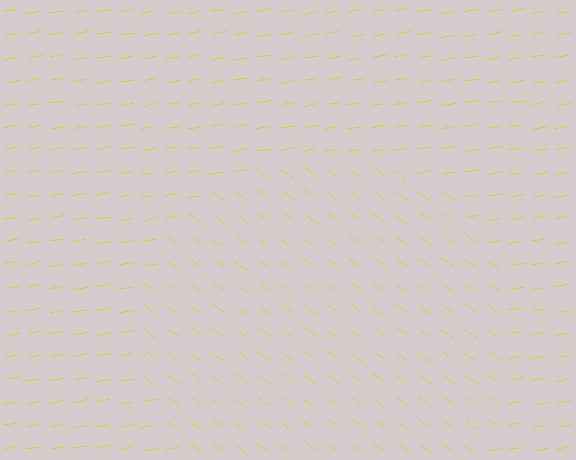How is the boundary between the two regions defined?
The boundary is defined purely by a change in line orientation (approximately 45 degrees difference). All lines are the same color and thickness.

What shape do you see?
I see a circle.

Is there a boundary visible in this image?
Yes, there is a texture boundary formed by a change in line orientation.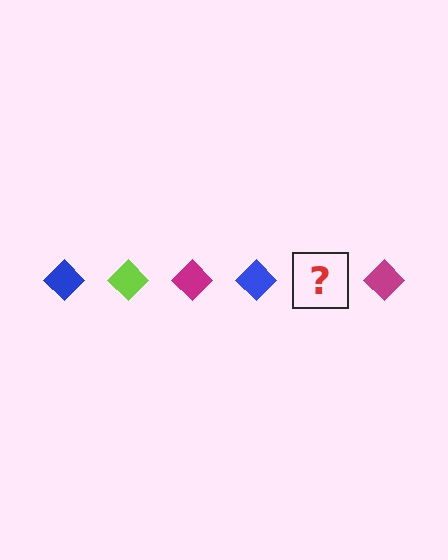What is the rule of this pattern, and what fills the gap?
The rule is that the pattern cycles through blue, lime, magenta diamonds. The gap should be filled with a lime diamond.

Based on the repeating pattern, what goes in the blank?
The blank should be a lime diamond.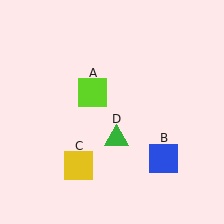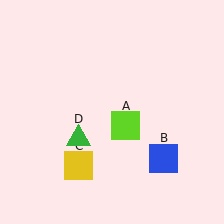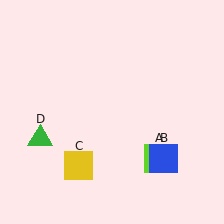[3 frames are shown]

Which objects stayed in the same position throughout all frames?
Blue square (object B) and yellow square (object C) remained stationary.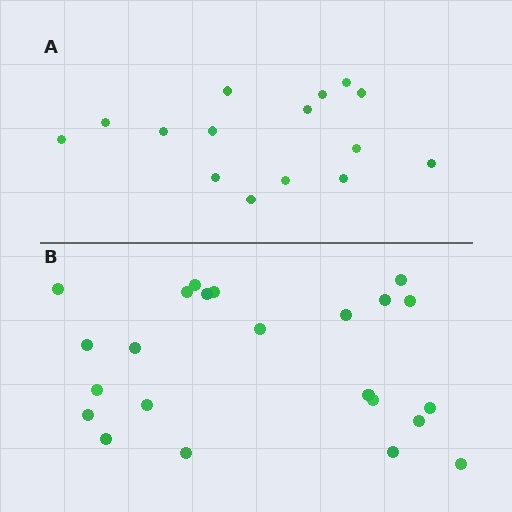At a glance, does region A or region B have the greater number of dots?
Region B (the bottom region) has more dots.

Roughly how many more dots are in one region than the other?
Region B has roughly 8 or so more dots than region A.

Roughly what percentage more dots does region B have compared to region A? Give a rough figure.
About 55% more.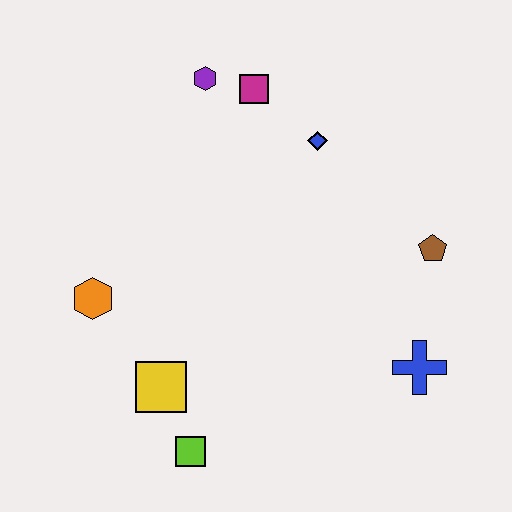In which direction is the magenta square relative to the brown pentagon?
The magenta square is to the left of the brown pentagon.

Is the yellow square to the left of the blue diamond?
Yes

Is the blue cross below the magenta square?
Yes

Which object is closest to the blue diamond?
The magenta square is closest to the blue diamond.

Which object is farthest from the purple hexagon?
The lime square is farthest from the purple hexagon.